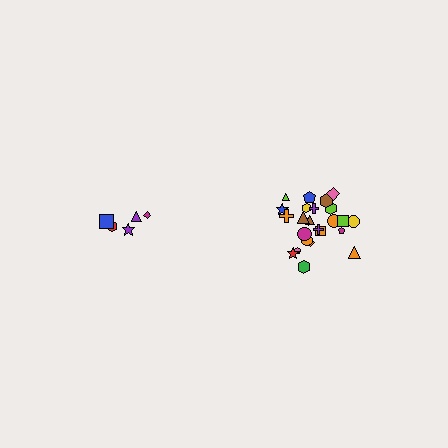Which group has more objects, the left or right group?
The right group.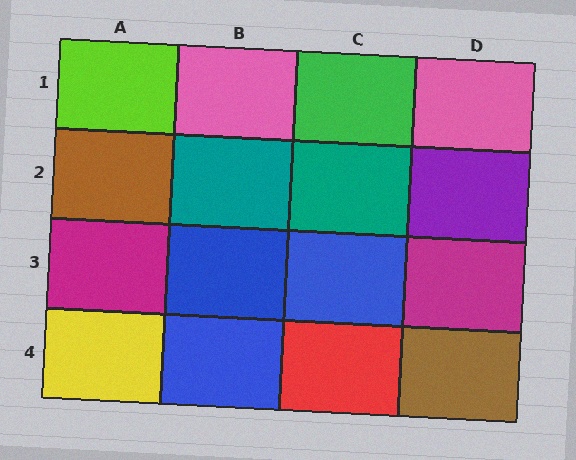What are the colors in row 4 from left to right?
Yellow, blue, red, brown.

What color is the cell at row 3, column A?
Magenta.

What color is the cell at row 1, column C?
Green.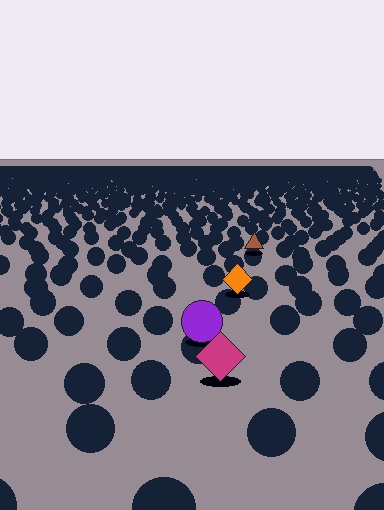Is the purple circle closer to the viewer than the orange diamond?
Yes. The purple circle is closer — you can tell from the texture gradient: the ground texture is coarser near it.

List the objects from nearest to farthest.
From nearest to farthest: the magenta diamond, the purple circle, the orange diamond, the brown triangle.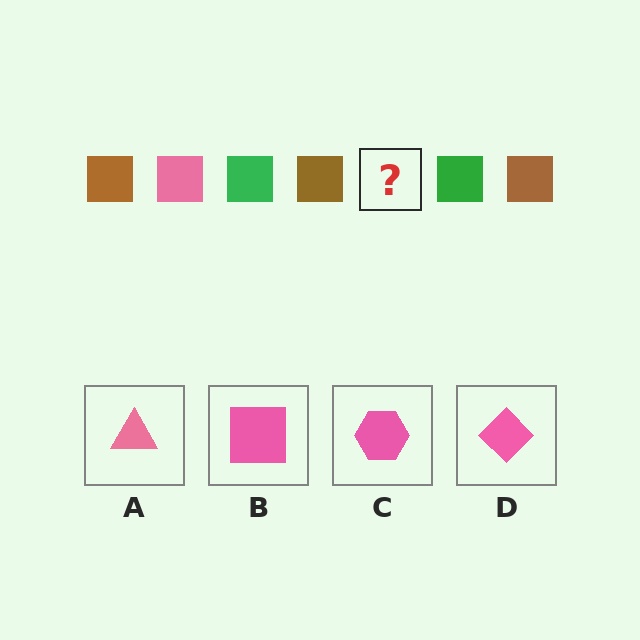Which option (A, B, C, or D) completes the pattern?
B.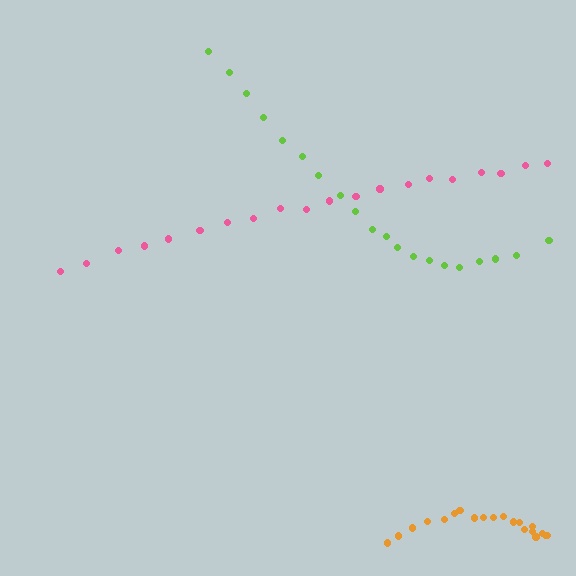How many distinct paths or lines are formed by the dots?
There are 3 distinct paths.